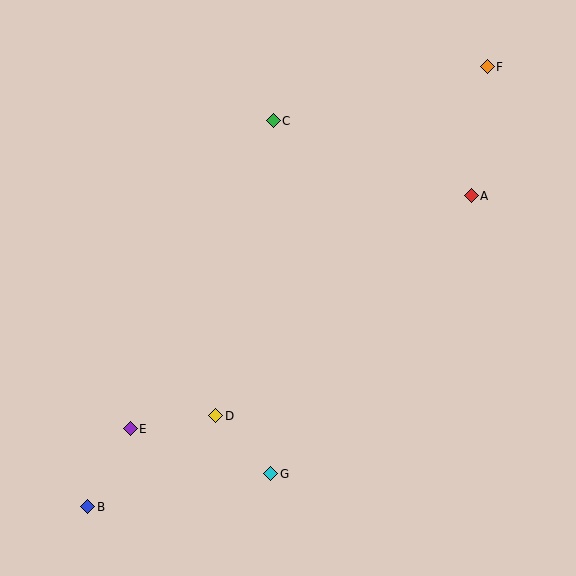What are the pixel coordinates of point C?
Point C is at (273, 121).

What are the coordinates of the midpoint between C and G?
The midpoint between C and G is at (272, 297).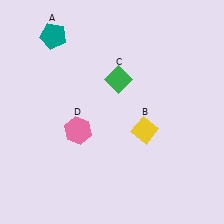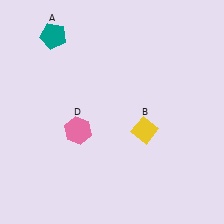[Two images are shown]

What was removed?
The green diamond (C) was removed in Image 2.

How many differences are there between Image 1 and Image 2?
There is 1 difference between the two images.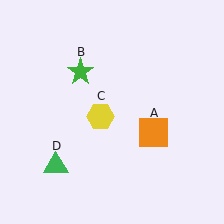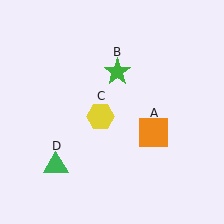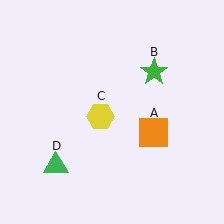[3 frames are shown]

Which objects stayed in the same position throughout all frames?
Orange square (object A) and yellow hexagon (object C) and green triangle (object D) remained stationary.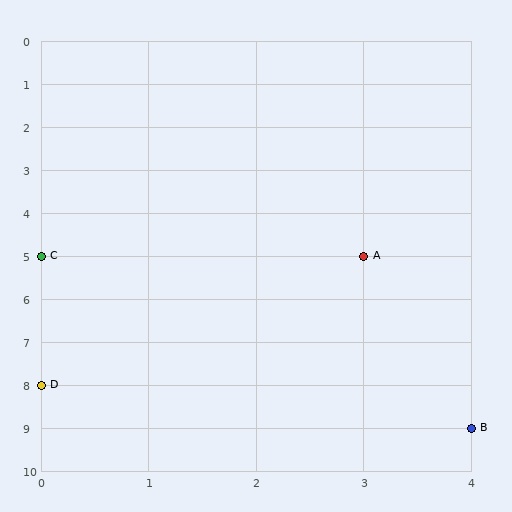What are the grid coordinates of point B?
Point B is at grid coordinates (4, 9).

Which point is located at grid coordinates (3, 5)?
Point A is at (3, 5).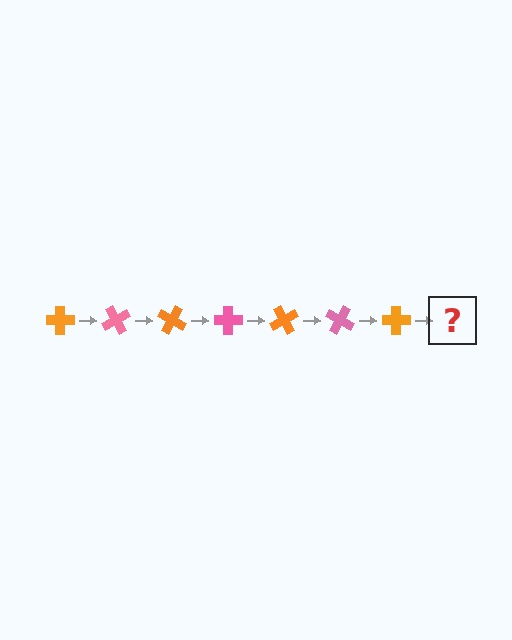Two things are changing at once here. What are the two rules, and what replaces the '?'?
The two rules are that it rotates 60 degrees each step and the color cycles through orange and pink. The '?' should be a pink cross, rotated 420 degrees from the start.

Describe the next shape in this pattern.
It should be a pink cross, rotated 420 degrees from the start.